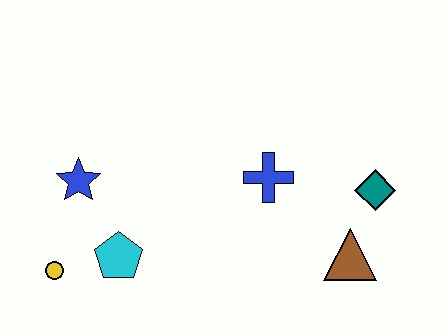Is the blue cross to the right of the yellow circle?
Yes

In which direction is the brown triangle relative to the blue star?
The brown triangle is to the right of the blue star.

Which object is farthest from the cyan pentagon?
The teal diamond is farthest from the cyan pentagon.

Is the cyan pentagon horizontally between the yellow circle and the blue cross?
Yes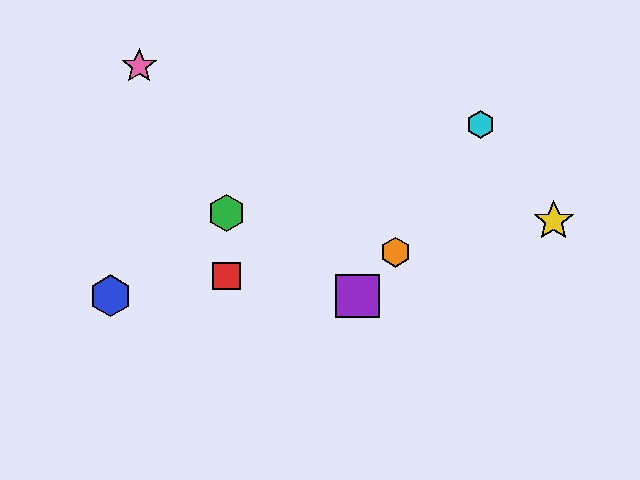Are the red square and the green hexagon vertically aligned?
Yes, both are at x≈226.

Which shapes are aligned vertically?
The red square, the green hexagon are aligned vertically.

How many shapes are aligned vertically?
2 shapes (the red square, the green hexagon) are aligned vertically.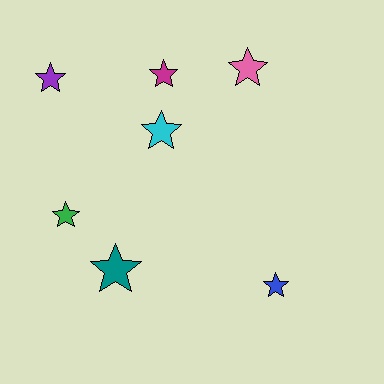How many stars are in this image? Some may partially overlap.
There are 7 stars.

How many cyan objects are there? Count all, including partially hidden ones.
There is 1 cyan object.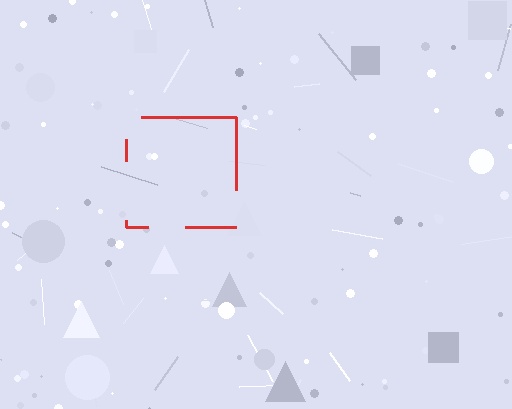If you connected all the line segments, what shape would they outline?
They would outline a square.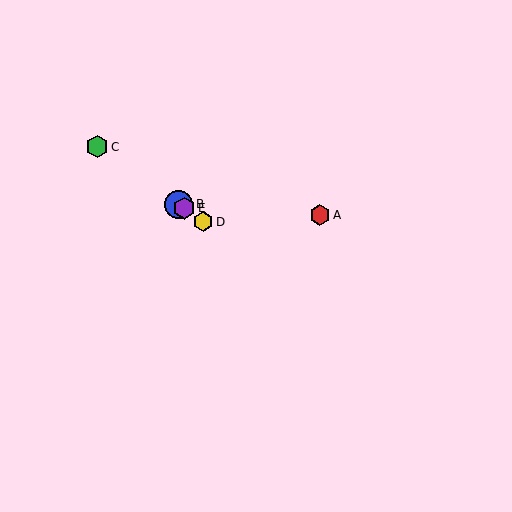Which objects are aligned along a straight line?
Objects B, C, D, E are aligned along a straight line.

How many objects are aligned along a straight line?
4 objects (B, C, D, E) are aligned along a straight line.